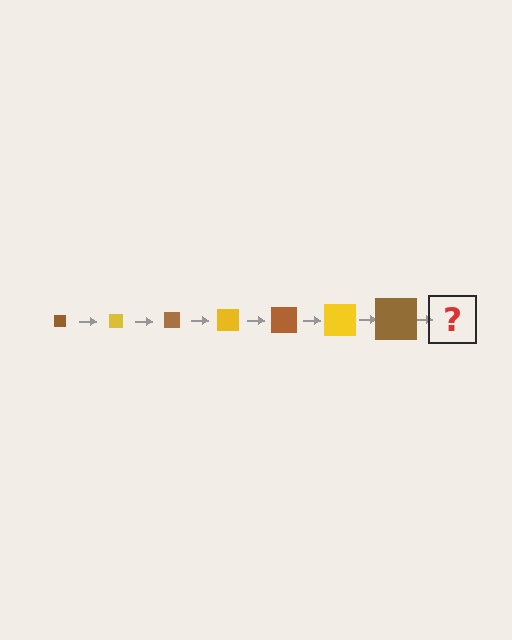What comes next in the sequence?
The next element should be a yellow square, larger than the previous one.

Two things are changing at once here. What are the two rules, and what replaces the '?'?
The two rules are that the square grows larger each step and the color cycles through brown and yellow. The '?' should be a yellow square, larger than the previous one.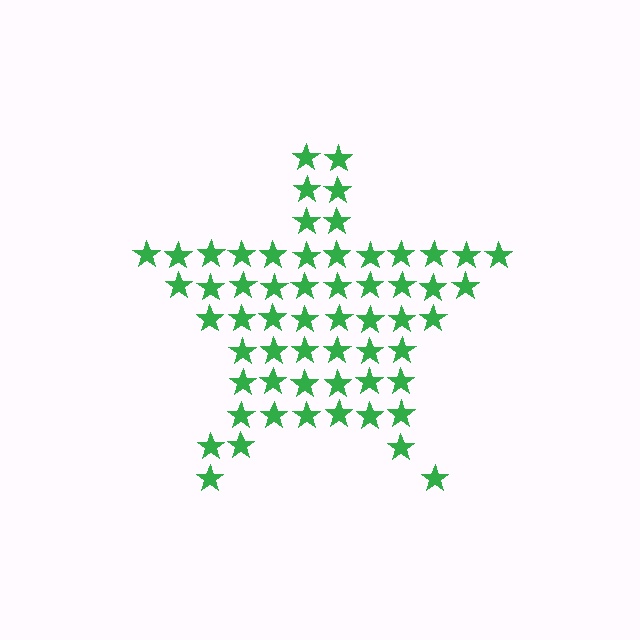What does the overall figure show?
The overall figure shows a star.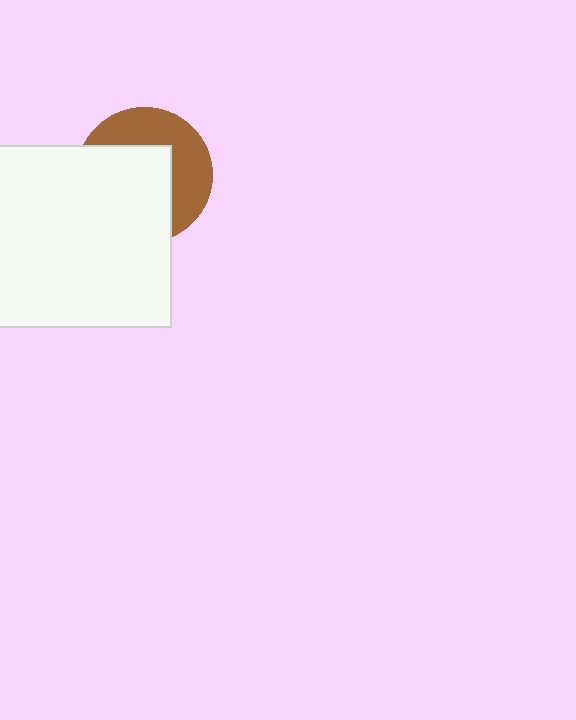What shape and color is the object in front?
The object in front is a white square.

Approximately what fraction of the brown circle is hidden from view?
Roughly 56% of the brown circle is hidden behind the white square.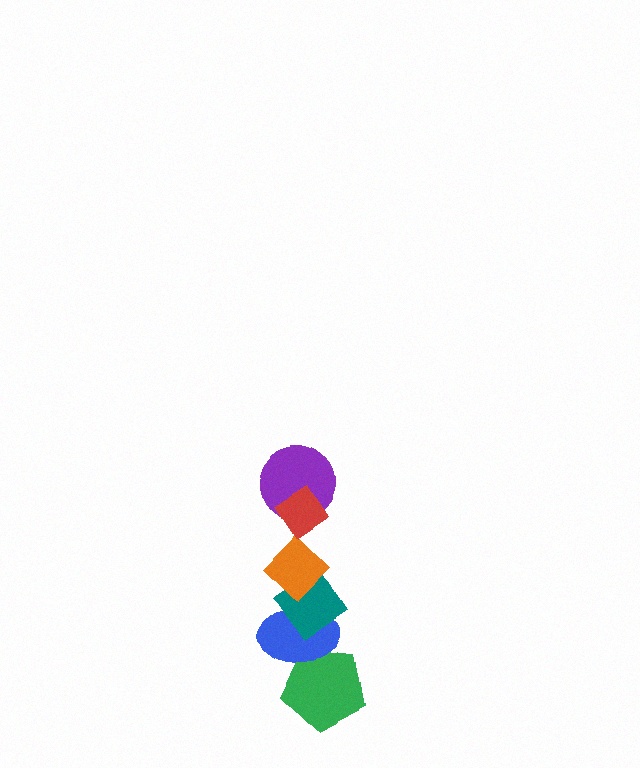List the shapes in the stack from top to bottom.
From top to bottom: the red diamond, the purple circle, the orange diamond, the teal diamond, the blue ellipse, the green pentagon.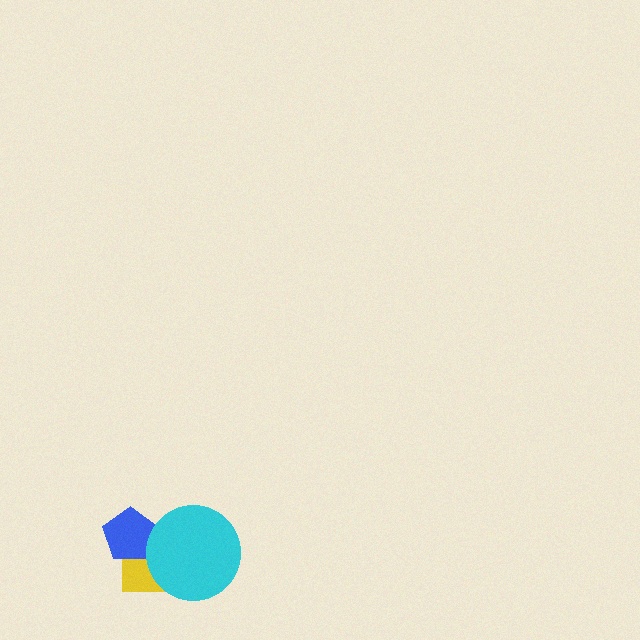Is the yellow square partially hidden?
Yes, it is partially covered by another shape.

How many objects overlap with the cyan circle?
2 objects overlap with the cyan circle.